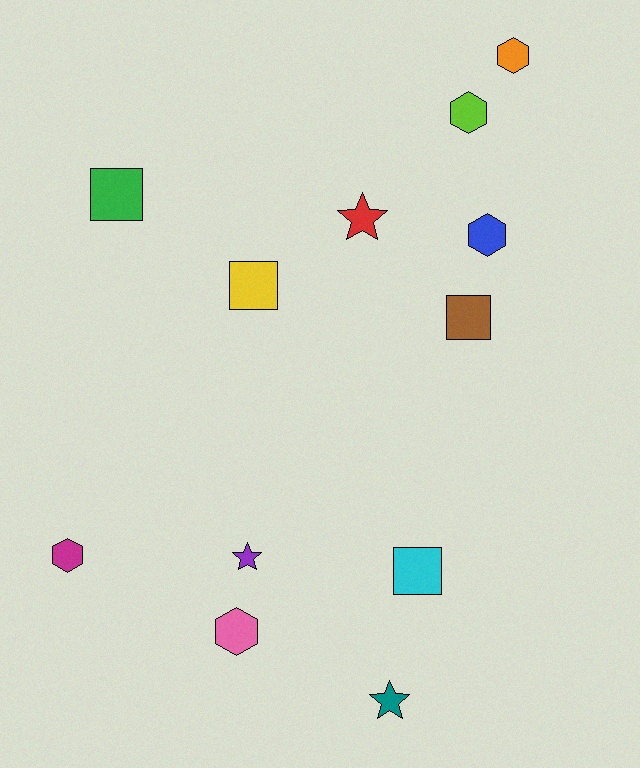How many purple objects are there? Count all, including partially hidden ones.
There is 1 purple object.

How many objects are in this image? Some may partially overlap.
There are 12 objects.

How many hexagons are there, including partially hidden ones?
There are 5 hexagons.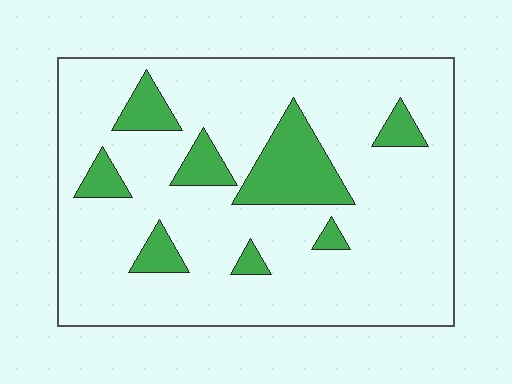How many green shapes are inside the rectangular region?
8.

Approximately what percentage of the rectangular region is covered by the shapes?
Approximately 15%.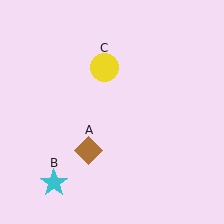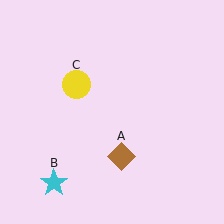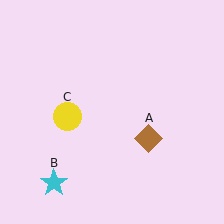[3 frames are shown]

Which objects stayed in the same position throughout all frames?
Cyan star (object B) remained stationary.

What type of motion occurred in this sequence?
The brown diamond (object A), yellow circle (object C) rotated counterclockwise around the center of the scene.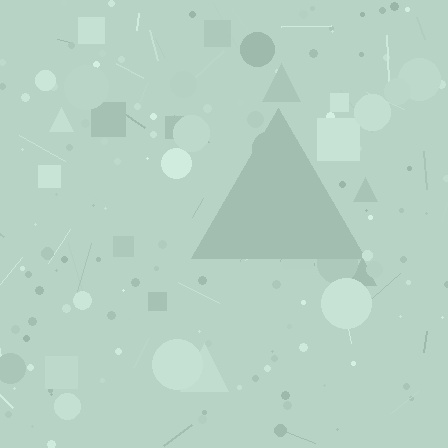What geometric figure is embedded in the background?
A triangle is embedded in the background.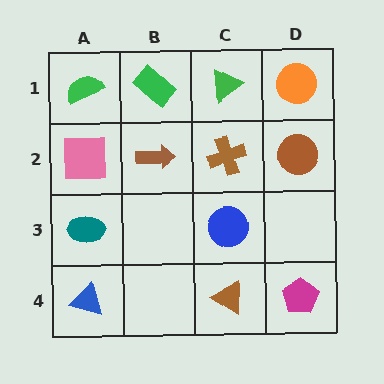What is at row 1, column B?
A green rectangle.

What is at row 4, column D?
A magenta pentagon.